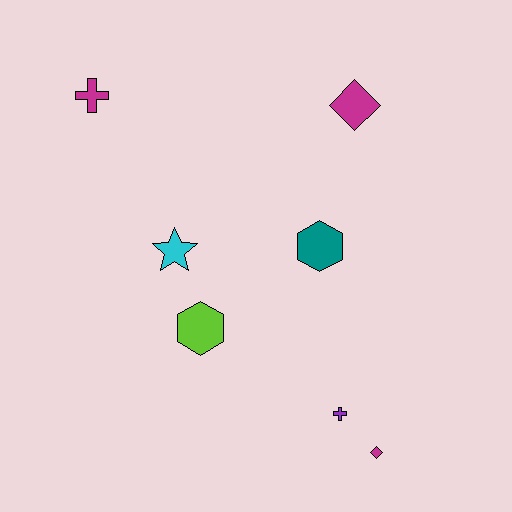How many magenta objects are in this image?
There are 3 magenta objects.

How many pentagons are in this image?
There are no pentagons.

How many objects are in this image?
There are 7 objects.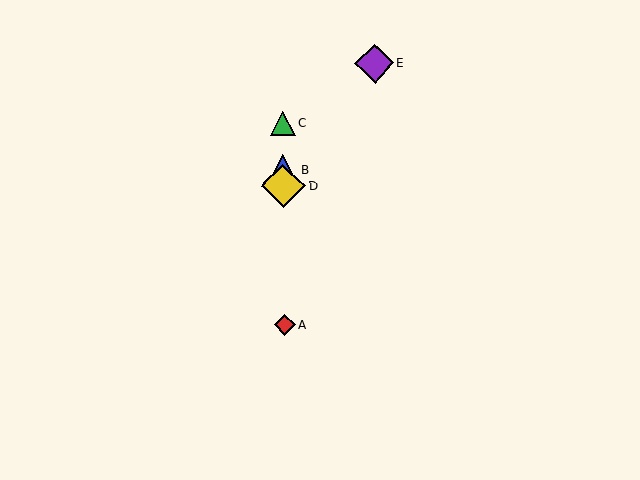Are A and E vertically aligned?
No, A is at x≈285 and E is at x≈375.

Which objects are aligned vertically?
Objects A, B, C, D are aligned vertically.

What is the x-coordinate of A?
Object A is at x≈285.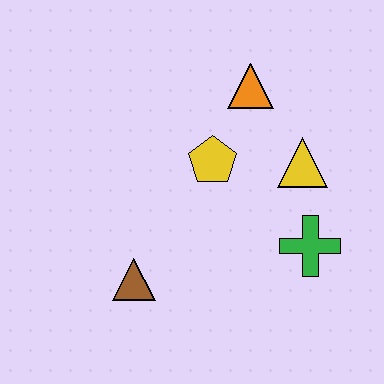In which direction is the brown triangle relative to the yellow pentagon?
The brown triangle is below the yellow pentagon.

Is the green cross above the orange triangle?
No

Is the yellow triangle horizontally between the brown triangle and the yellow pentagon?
No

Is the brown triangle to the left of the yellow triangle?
Yes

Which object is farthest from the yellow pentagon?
The brown triangle is farthest from the yellow pentagon.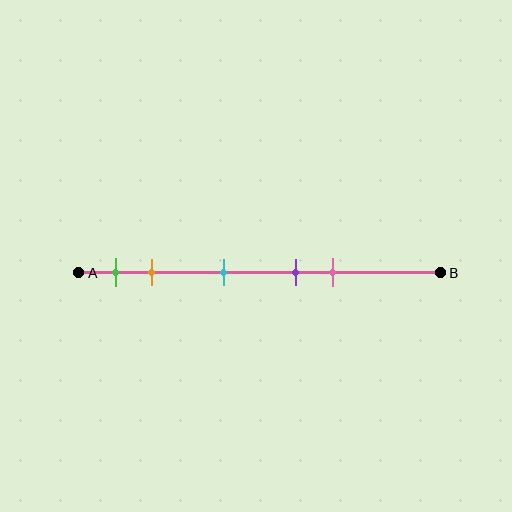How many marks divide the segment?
There are 5 marks dividing the segment.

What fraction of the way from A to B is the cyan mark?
The cyan mark is approximately 40% (0.4) of the way from A to B.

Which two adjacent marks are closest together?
The purple and pink marks are the closest adjacent pair.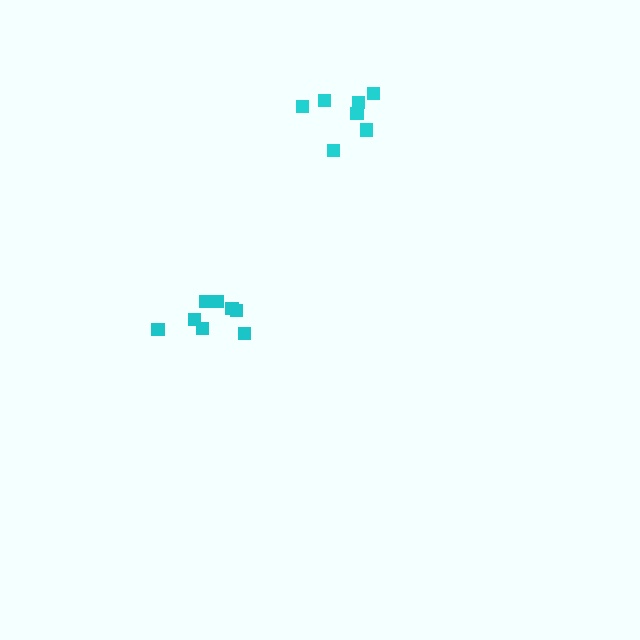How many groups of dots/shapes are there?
There are 2 groups.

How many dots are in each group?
Group 1: 7 dots, Group 2: 8 dots (15 total).